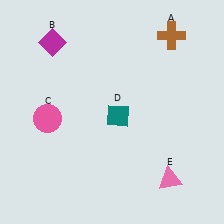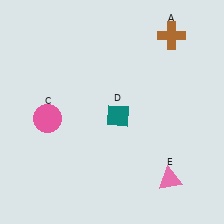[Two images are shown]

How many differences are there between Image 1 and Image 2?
There is 1 difference between the two images.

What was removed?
The magenta diamond (B) was removed in Image 2.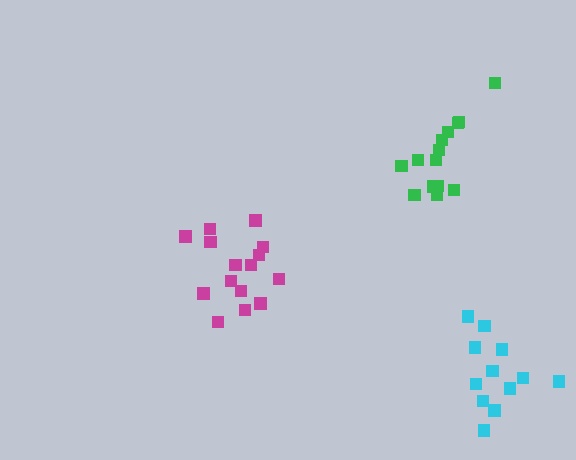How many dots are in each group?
Group 1: 15 dots, Group 2: 14 dots, Group 3: 12 dots (41 total).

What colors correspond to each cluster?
The clusters are colored: magenta, green, cyan.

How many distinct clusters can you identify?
There are 3 distinct clusters.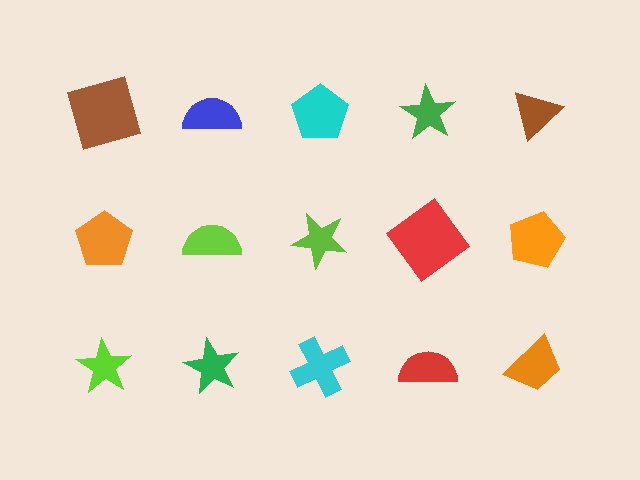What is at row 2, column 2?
A lime semicircle.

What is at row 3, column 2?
A green star.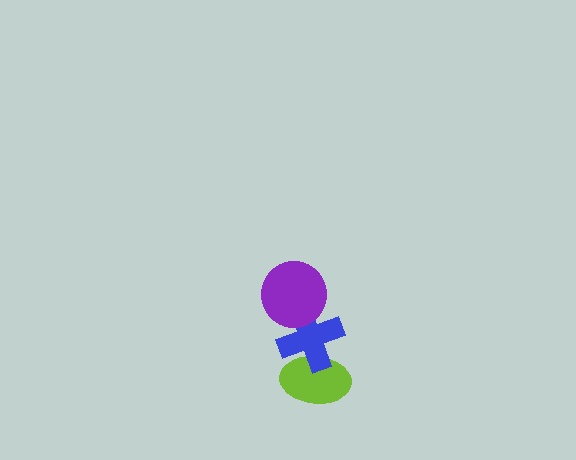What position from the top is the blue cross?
The blue cross is 2nd from the top.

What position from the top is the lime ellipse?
The lime ellipse is 3rd from the top.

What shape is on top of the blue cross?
The purple circle is on top of the blue cross.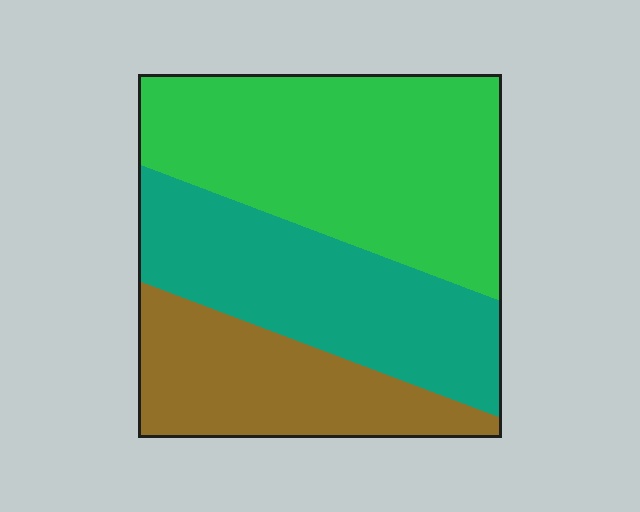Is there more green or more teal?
Green.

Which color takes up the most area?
Green, at roughly 45%.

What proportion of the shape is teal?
Teal takes up about one third (1/3) of the shape.